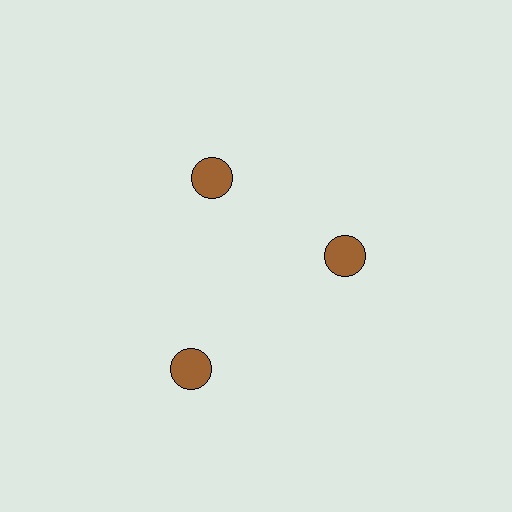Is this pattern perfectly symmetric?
No. The 3 brown circles are arranged in a ring, but one element near the 7 o'clock position is pushed outward from the center, breaking the 3-fold rotational symmetry.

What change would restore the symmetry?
The symmetry would be restored by moving it inward, back onto the ring so that all 3 circles sit at equal angles and equal distance from the center.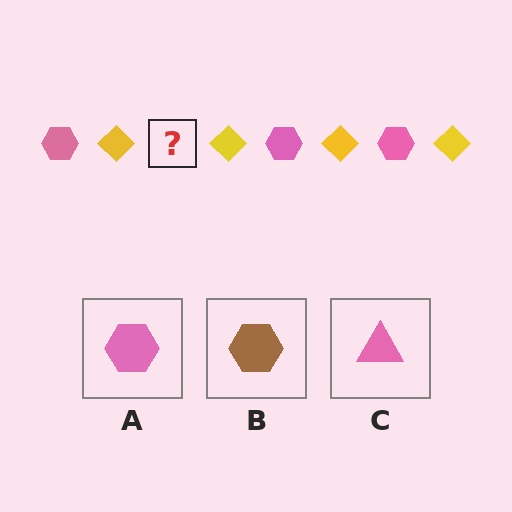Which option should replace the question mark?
Option A.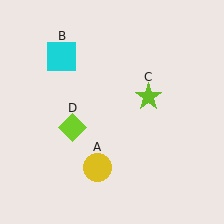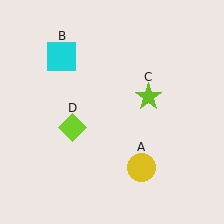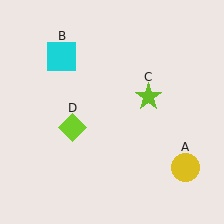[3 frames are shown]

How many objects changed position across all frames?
1 object changed position: yellow circle (object A).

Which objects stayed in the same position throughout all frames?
Cyan square (object B) and lime star (object C) and lime diamond (object D) remained stationary.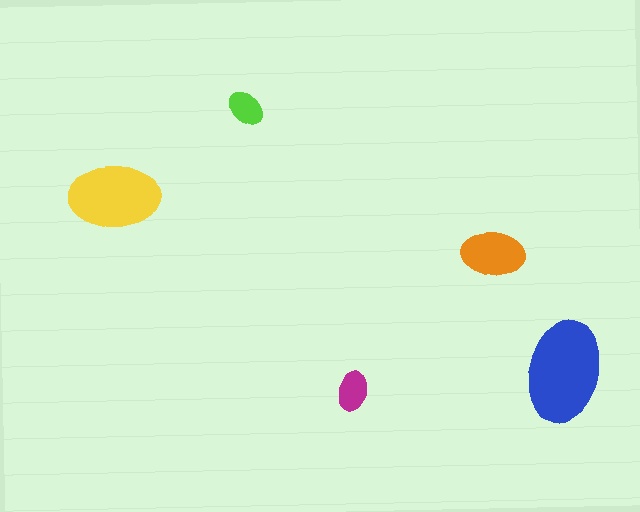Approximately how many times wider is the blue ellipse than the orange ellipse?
About 1.5 times wider.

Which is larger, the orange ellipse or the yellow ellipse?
The yellow one.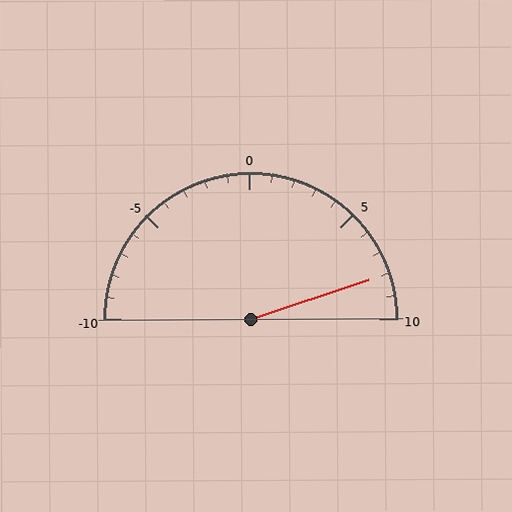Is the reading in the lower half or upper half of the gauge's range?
The reading is in the upper half of the range (-10 to 10).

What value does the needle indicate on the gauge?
The needle indicates approximately 8.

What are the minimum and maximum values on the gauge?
The gauge ranges from -10 to 10.